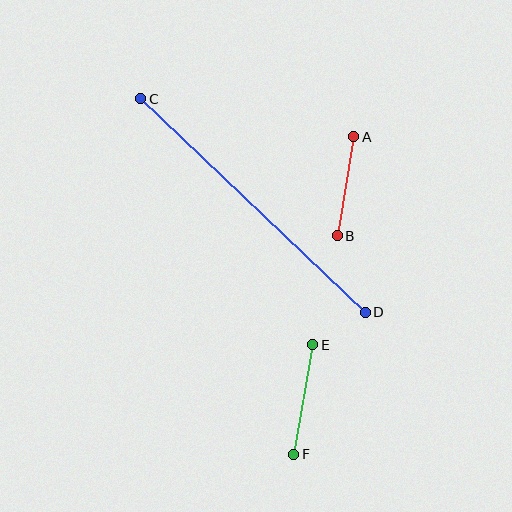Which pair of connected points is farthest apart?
Points C and D are farthest apart.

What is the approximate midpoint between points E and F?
The midpoint is at approximately (303, 399) pixels.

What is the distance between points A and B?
The distance is approximately 100 pixels.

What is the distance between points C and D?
The distance is approximately 310 pixels.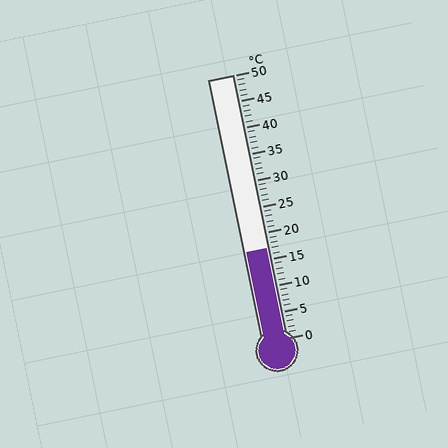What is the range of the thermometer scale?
The thermometer scale ranges from 0°C to 50°C.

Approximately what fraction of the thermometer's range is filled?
The thermometer is filled to approximately 35% of its range.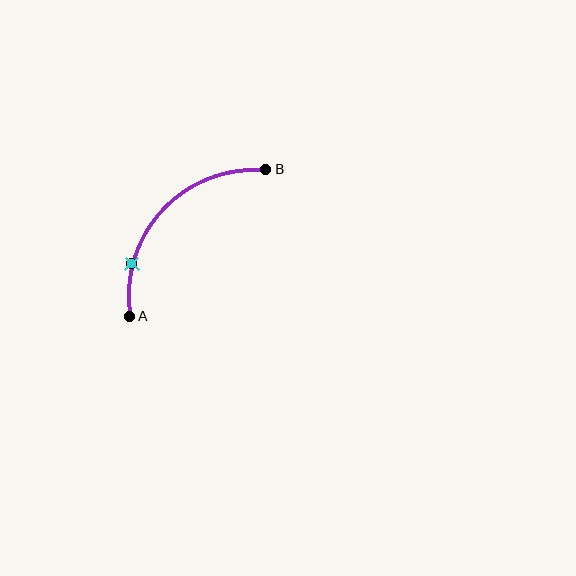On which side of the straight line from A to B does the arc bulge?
The arc bulges above and to the left of the straight line connecting A and B.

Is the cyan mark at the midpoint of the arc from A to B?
No. The cyan mark lies on the arc but is closer to endpoint A. The arc midpoint would be at the point on the curve equidistant along the arc from both A and B.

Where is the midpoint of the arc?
The arc midpoint is the point on the curve farthest from the straight line joining A and B. It sits above and to the left of that line.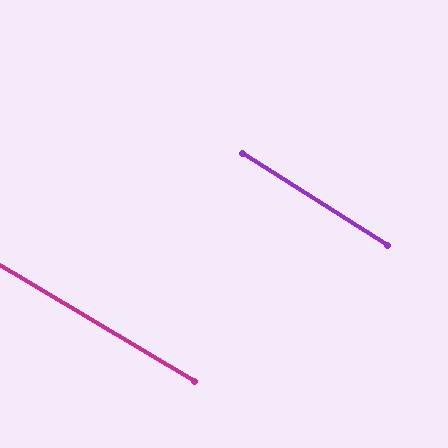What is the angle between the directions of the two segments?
Approximately 2 degrees.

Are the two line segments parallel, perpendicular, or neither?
Parallel — their directions differ by only 1.9°.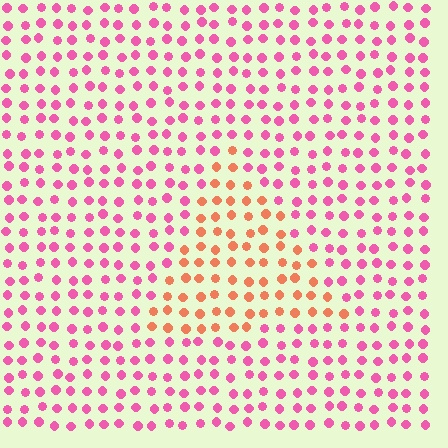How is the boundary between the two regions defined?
The boundary is defined purely by a slight shift in hue (about 47 degrees). Spacing, size, and orientation are identical on both sides.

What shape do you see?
I see a triangle.